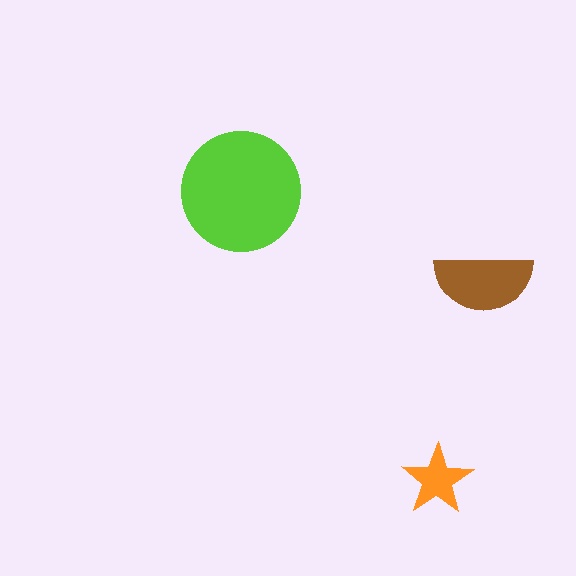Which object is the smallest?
The orange star.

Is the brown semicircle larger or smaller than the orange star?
Larger.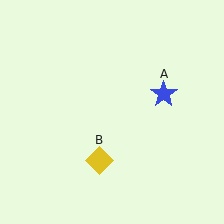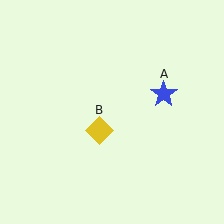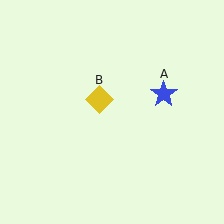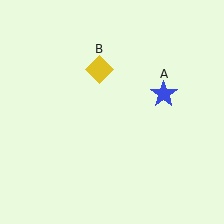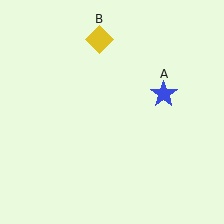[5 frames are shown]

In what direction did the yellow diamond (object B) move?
The yellow diamond (object B) moved up.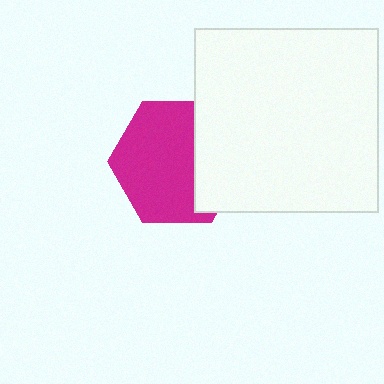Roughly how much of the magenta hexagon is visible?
Most of it is visible (roughly 67%).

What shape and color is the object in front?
The object in front is a white square.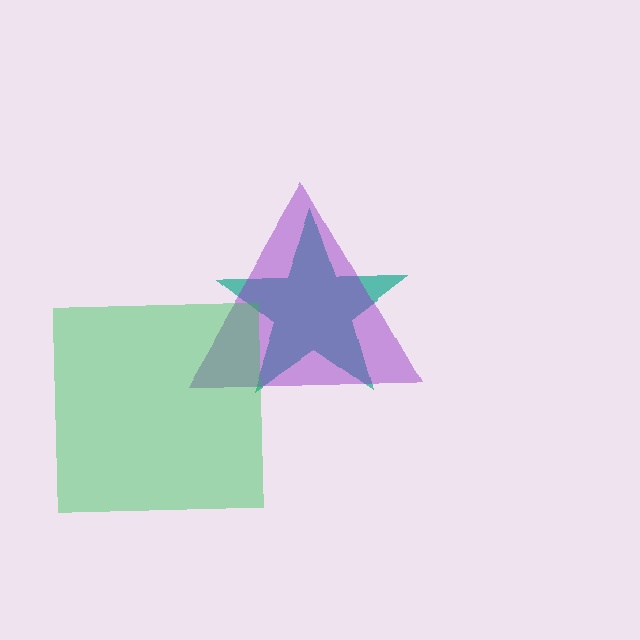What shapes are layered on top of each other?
The layered shapes are: a teal star, a purple triangle, a green square.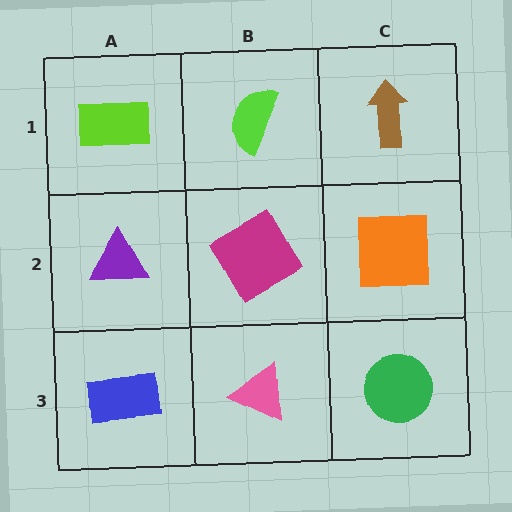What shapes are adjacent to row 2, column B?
A lime semicircle (row 1, column B), a pink triangle (row 3, column B), a purple triangle (row 2, column A), an orange square (row 2, column C).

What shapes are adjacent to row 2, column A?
A lime rectangle (row 1, column A), a blue rectangle (row 3, column A), a magenta diamond (row 2, column B).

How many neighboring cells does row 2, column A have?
3.